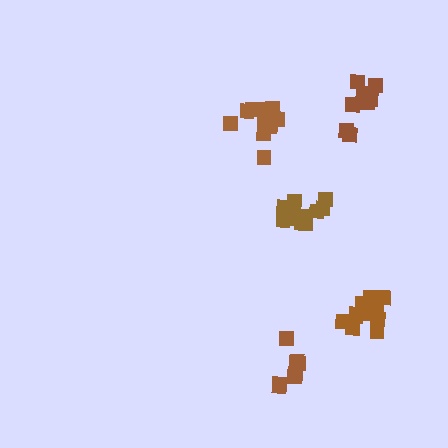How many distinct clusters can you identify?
There are 5 distinct clusters.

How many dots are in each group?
Group 1: 13 dots, Group 2: 11 dots, Group 3: 7 dots, Group 4: 11 dots, Group 5: 8 dots (50 total).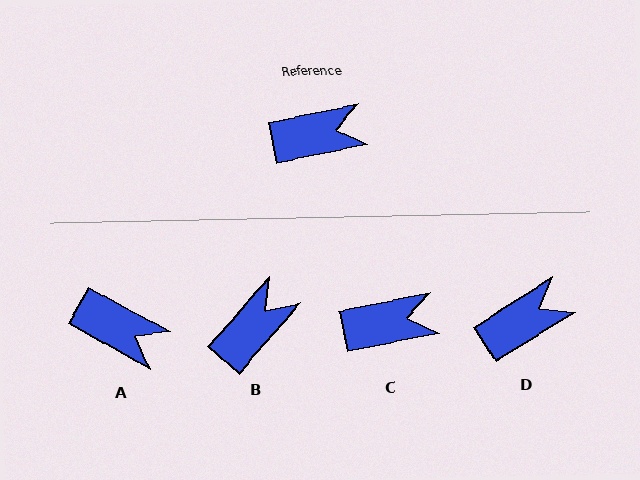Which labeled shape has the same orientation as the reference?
C.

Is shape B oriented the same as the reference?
No, it is off by about 38 degrees.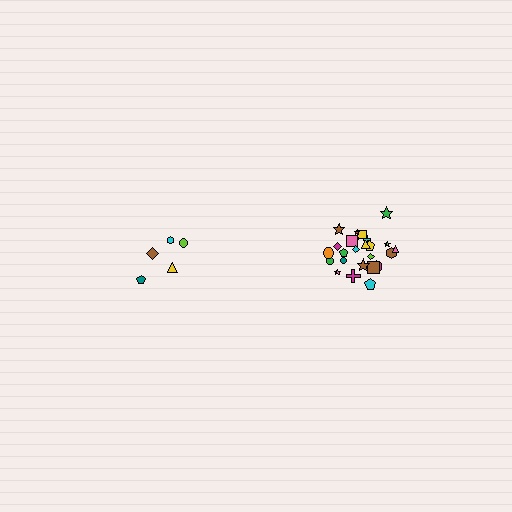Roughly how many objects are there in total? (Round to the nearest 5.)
Roughly 30 objects in total.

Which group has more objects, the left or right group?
The right group.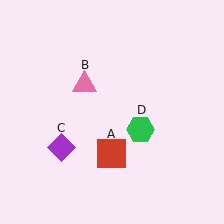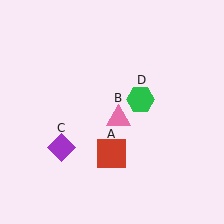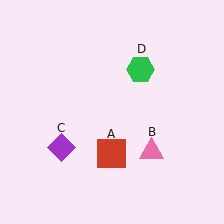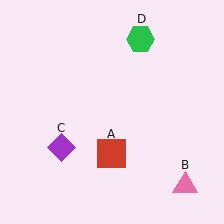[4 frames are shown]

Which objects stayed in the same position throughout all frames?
Red square (object A) and purple diamond (object C) remained stationary.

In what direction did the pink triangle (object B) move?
The pink triangle (object B) moved down and to the right.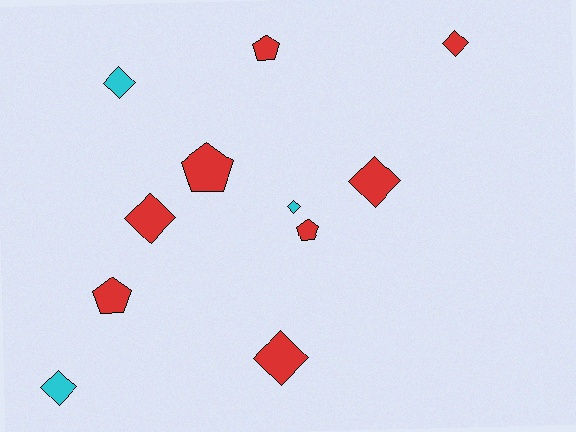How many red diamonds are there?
There are 4 red diamonds.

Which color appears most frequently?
Red, with 8 objects.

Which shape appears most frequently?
Diamond, with 7 objects.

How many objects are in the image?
There are 11 objects.